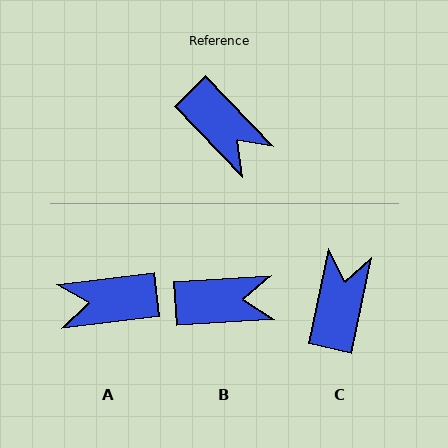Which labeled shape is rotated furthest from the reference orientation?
A, about 127 degrees away.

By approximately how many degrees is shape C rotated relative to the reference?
Approximately 124 degrees counter-clockwise.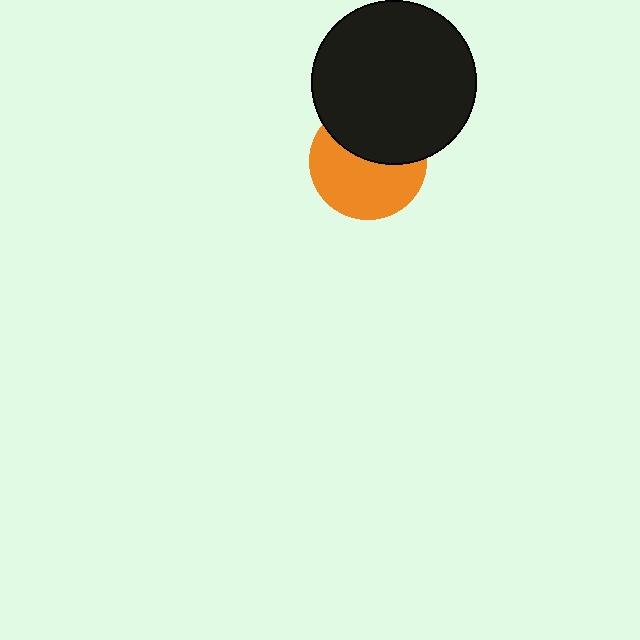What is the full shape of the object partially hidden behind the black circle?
The partially hidden object is an orange circle.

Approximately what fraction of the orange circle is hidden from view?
Roughly 42% of the orange circle is hidden behind the black circle.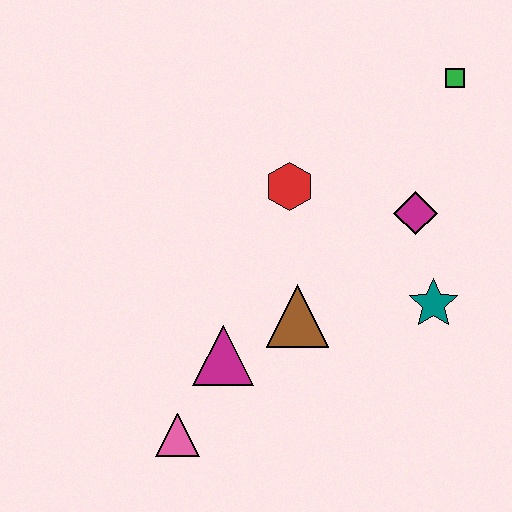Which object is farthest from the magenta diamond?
The pink triangle is farthest from the magenta diamond.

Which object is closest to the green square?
The magenta diamond is closest to the green square.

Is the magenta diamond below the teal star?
No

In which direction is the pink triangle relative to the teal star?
The pink triangle is to the left of the teal star.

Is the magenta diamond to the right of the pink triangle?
Yes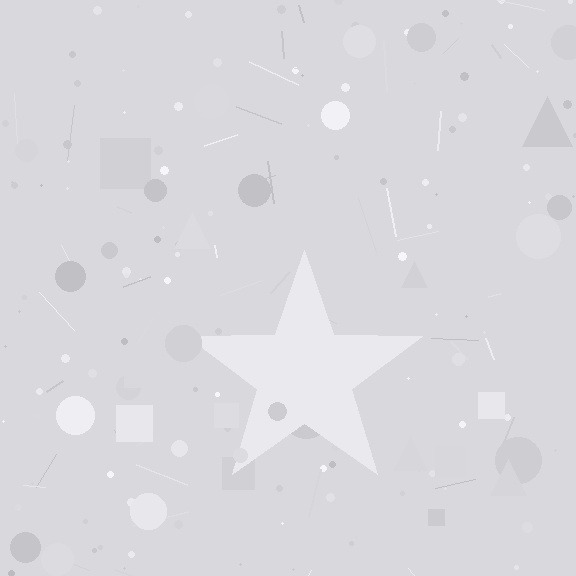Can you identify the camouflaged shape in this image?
The camouflaged shape is a star.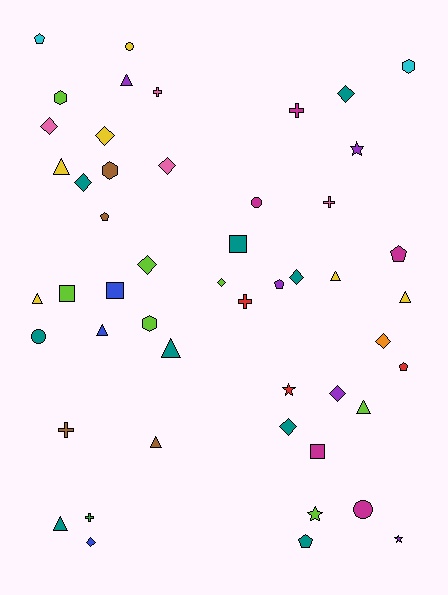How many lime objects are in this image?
There are 7 lime objects.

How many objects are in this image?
There are 50 objects.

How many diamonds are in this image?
There are 12 diamonds.